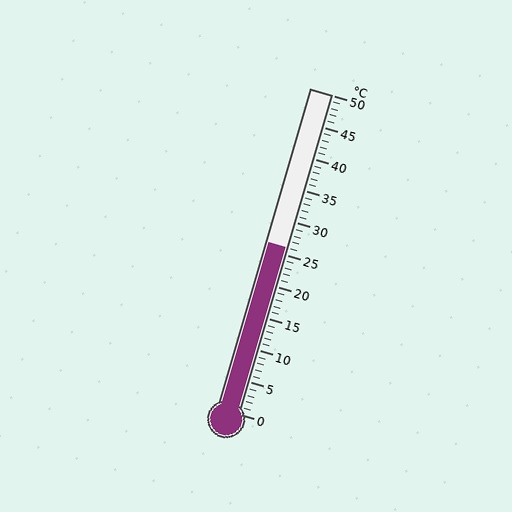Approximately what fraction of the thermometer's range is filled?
The thermometer is filled to approximately 50% of its range.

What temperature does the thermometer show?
The thermometer shows approximately 26°C.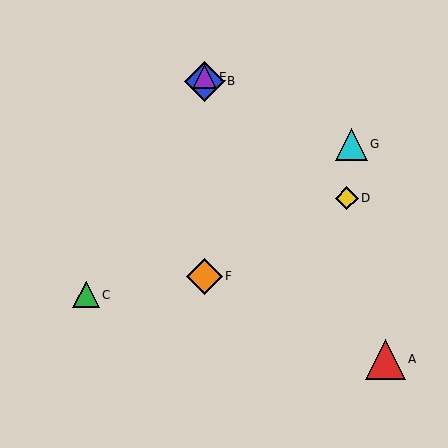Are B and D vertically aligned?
No, B is at x≈204 and D is at x≈347.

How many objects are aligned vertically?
3 objects (B, E, F) are aligned vertically.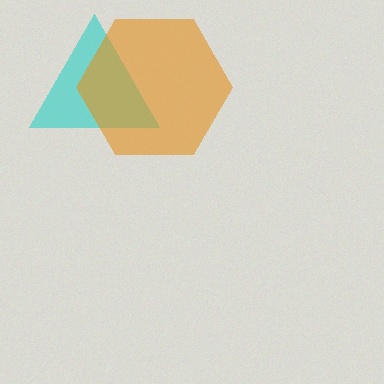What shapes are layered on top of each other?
The layered shapes are: a cyan triangle, an orange hexagon.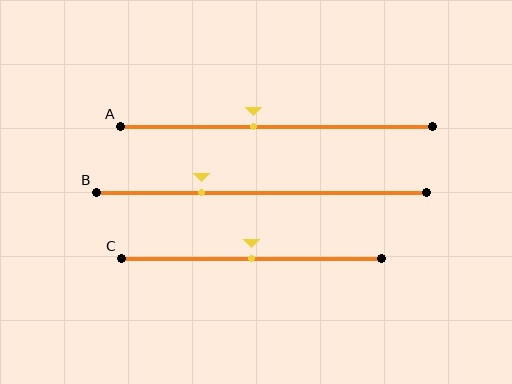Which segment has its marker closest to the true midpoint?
Segment C has its marker closest to the true midpoint.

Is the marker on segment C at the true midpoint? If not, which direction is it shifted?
Yes, the marker on segment C is at the true midpoint.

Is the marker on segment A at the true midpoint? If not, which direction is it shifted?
No, the marker on segment A is shifted to the left by about 7% of the segment length.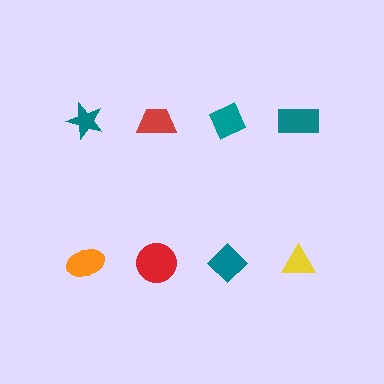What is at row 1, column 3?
A teal diamond.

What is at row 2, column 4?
A yellow triangle.